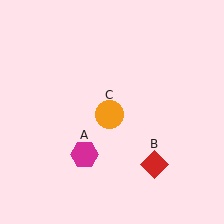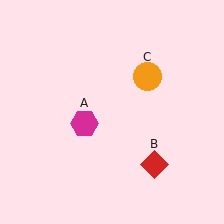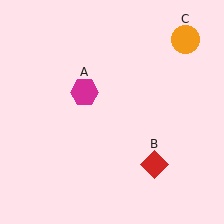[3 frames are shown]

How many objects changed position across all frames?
2 objects changed position: magenta hexagon (object A), orange circle (object C).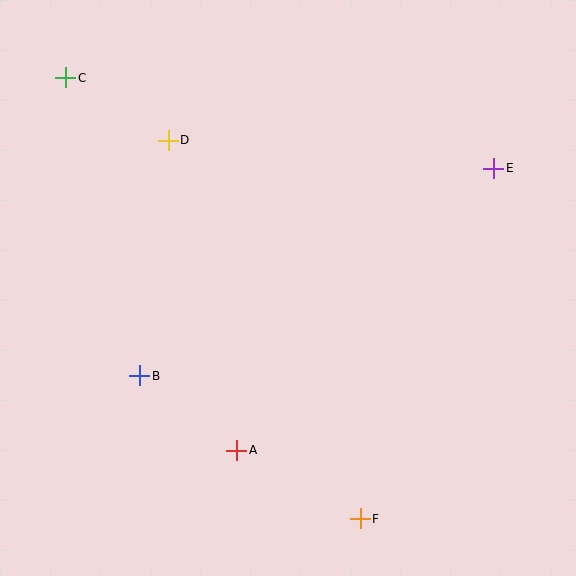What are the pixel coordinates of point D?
Point D is at (168, 140).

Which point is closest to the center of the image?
Point A at (237, 450) is closest to the center.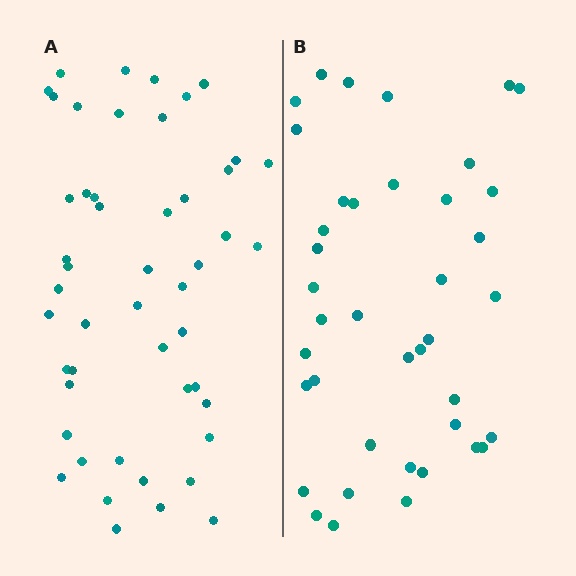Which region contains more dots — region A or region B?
Region A (the left region) has more dots.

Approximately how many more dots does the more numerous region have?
Region A has roughly 8 or so more dots than region B.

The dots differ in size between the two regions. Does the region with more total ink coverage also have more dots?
No. Region B has more total ink coverage because its dots are larger, but region A actually contains more individual dots. Total area can be misleading — the number of items is what matters here.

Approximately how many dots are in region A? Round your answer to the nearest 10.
About 50 dots. (The exact count is 49, which rounds to 50.)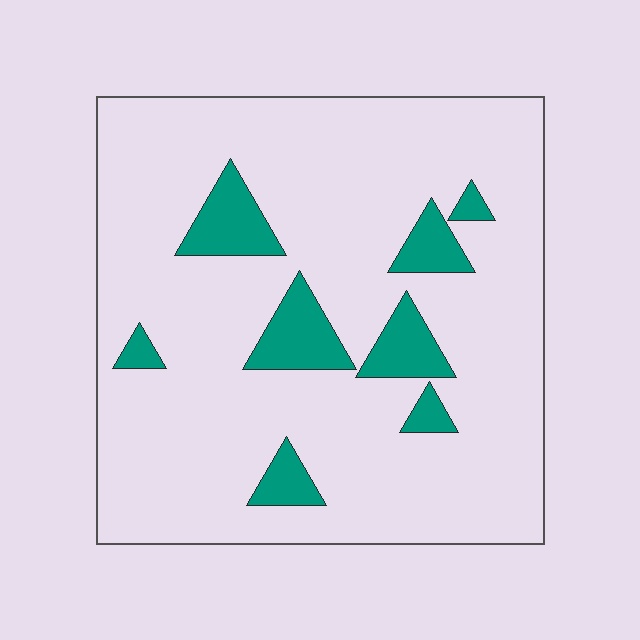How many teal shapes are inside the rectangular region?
8.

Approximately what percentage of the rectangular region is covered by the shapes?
Approximately 15%.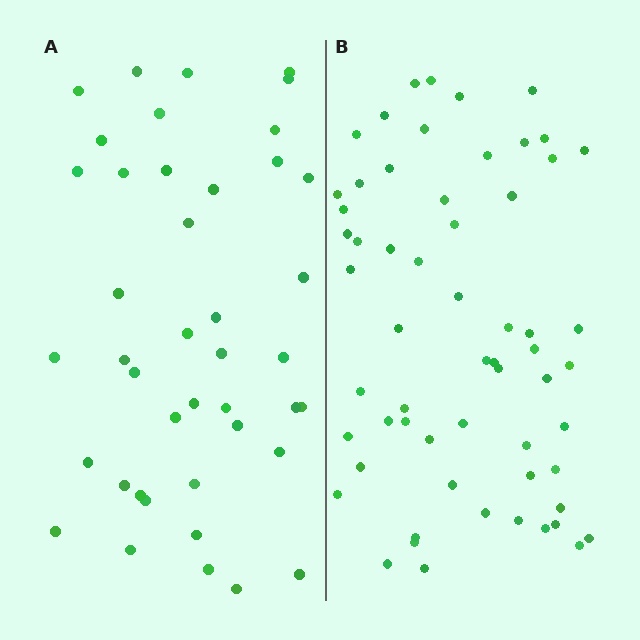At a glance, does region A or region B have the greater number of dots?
Region B (the right region) has more dots.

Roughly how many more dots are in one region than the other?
Region B has approximately 20 more dots than region A.